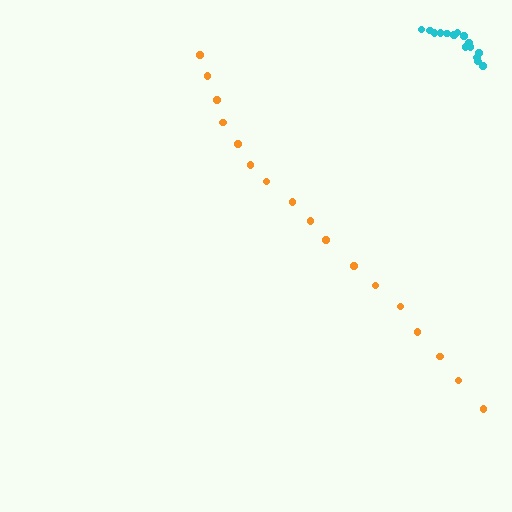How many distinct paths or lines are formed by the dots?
There are 2 distinct paths.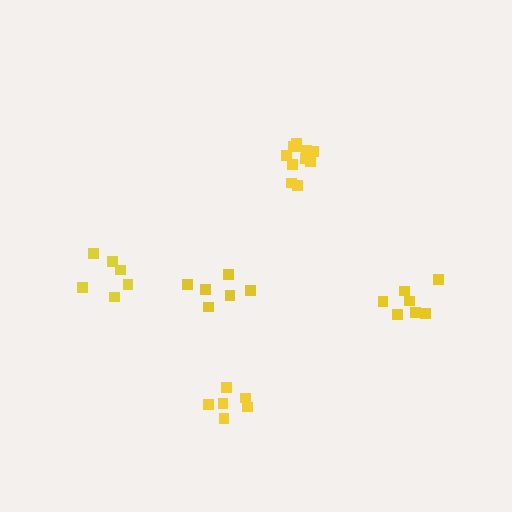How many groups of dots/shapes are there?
There are 5 groups.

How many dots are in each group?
Group 1: 11 dots, Group 2: 7 dots, Group 3: 6 dots, Group 4: 6 dots, Group 5: 6 dots (36 total).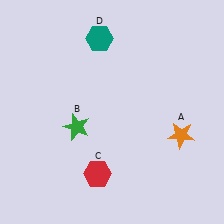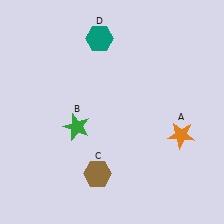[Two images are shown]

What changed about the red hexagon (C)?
In Image 1, C is red. In Image 2, it changed to brown.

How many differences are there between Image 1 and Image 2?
There is 1 difference between the two images.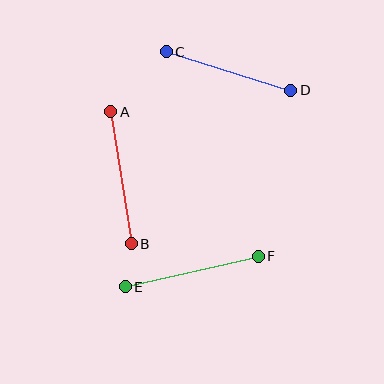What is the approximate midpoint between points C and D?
The midpoint is at approximately (228, 71) pixels.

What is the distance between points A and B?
The distance is approximately 134 pixels.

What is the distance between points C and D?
The distance is approximately 130 pixels.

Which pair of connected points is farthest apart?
Points E and F are farthest apart.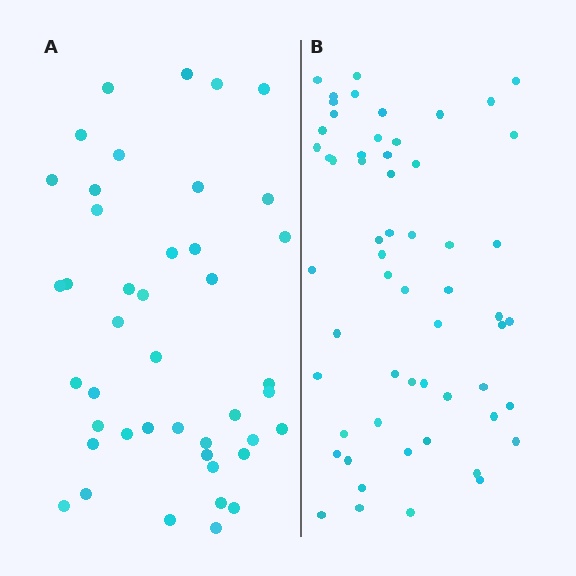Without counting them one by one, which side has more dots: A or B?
Region B (the right region) has more dots.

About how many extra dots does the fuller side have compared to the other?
Region B has approximately 15 more dots than region A.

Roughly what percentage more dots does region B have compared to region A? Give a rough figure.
About 35% more.